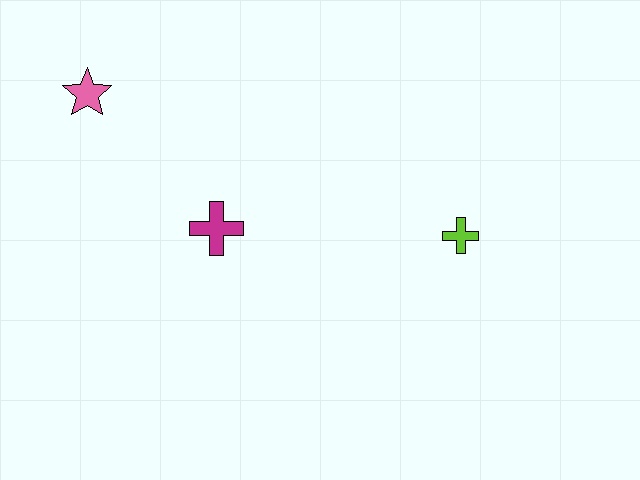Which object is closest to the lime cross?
The magenta cross is closest to the lime cross.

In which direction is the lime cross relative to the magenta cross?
The lime cross is to the right of the magenta cross.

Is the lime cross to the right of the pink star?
Yes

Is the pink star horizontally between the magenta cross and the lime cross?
No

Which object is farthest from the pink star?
The lime cross is farthest from the pink star.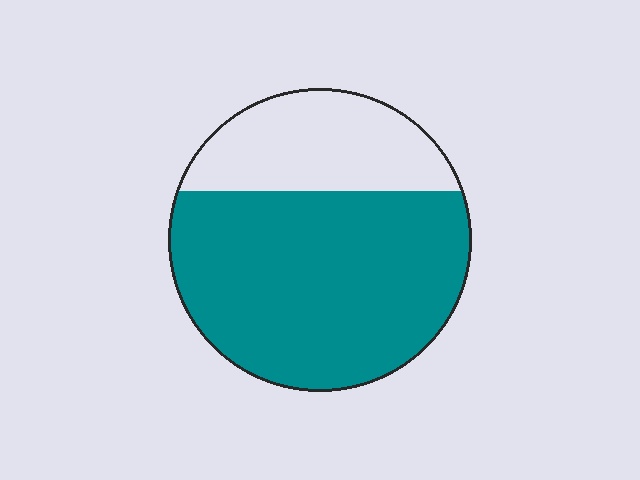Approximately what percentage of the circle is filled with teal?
Approximately 70%.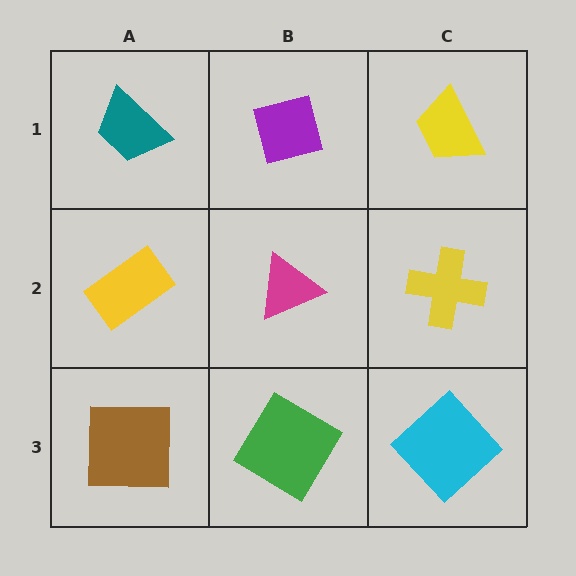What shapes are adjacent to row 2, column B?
A purple square (row 1, column B), a green diamond (row 3, column B), a yellow rectangle (row 2, column A), a yellow cross (row 2, column C).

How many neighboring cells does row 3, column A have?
2.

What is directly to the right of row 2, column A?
A magenta triangle.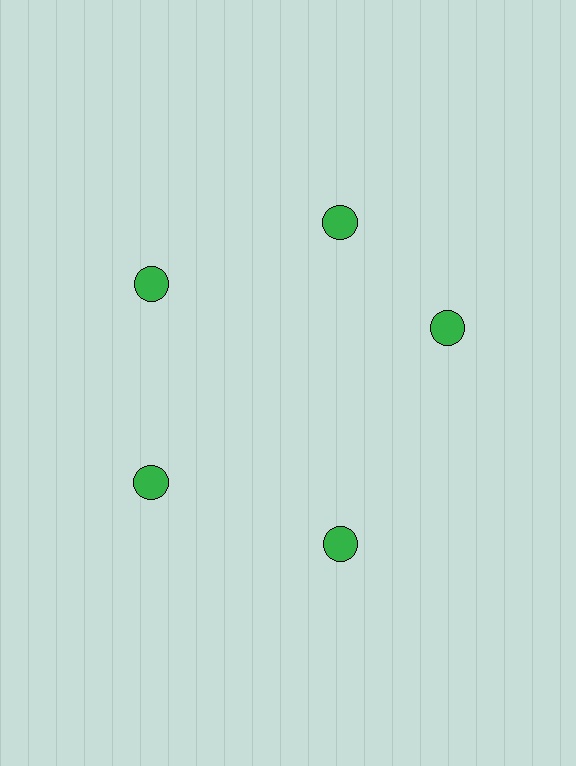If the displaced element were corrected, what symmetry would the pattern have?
It would have 5-fold rotational symmetry — the pattern would map onto itself every 72 degrees.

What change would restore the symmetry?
The symmetry would be restored by rotating it back into even spacing with its neighbors so that all 5 circles sit at equal angles and equal distance from the center.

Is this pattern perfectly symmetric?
No. The 5 green circles are arranged in a ring, but one element near the 3 o'clock position is rotated out of alignment along the ring, breaking the 5-fold rotational symmetry.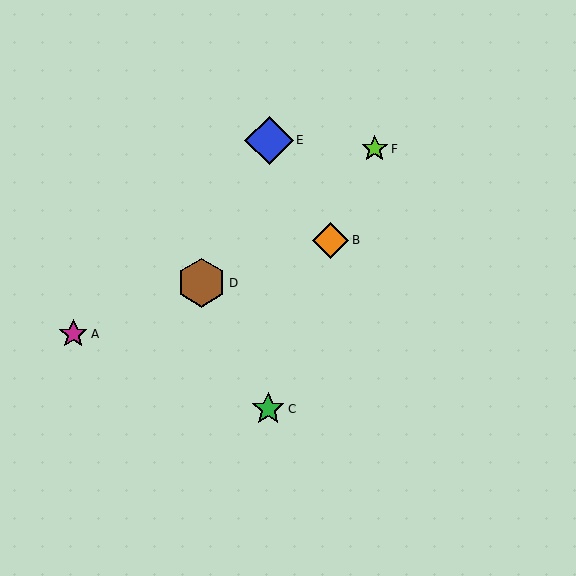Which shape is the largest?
The brown hexagon (labeled D) is the largest.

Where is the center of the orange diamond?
The center of the orange diamond is at (331, 240).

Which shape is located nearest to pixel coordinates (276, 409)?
The green star (labeled C) at (268, 409) is nearest to that location.